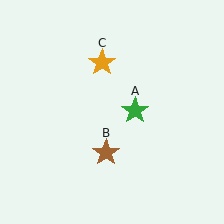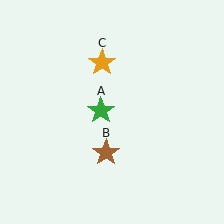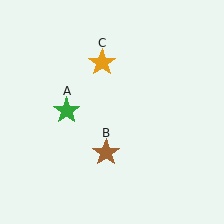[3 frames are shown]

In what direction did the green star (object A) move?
The green star (object A) moved left.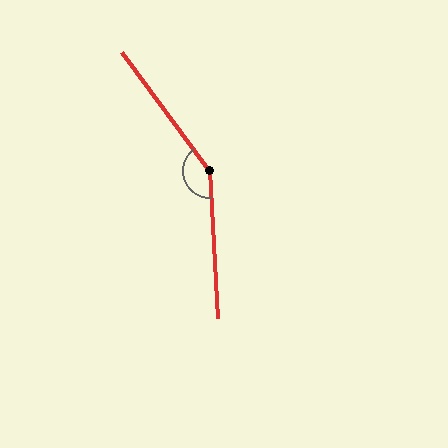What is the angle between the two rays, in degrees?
Approximately 147 degrees.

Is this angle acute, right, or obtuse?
It is obtuse.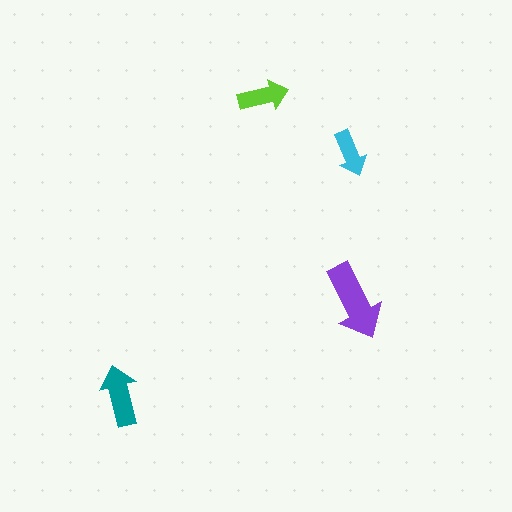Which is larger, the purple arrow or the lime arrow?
The purple one.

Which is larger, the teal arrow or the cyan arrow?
The teal one.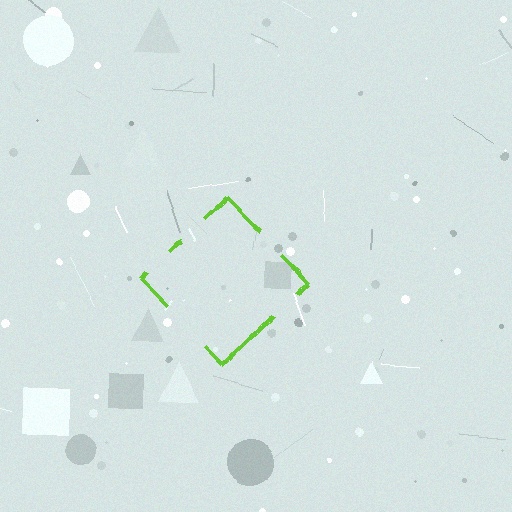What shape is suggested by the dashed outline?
The dashed outline suggests a diamond.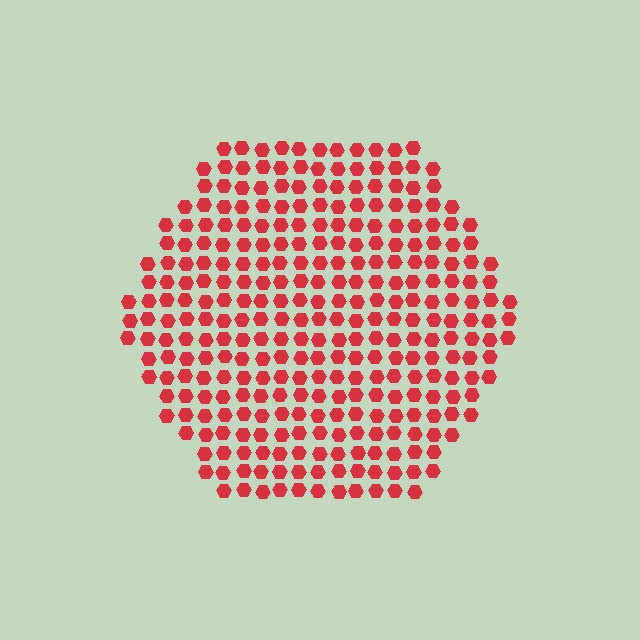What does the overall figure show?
The overall figure shows a hexagon.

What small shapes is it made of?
It is made of small hexagons.